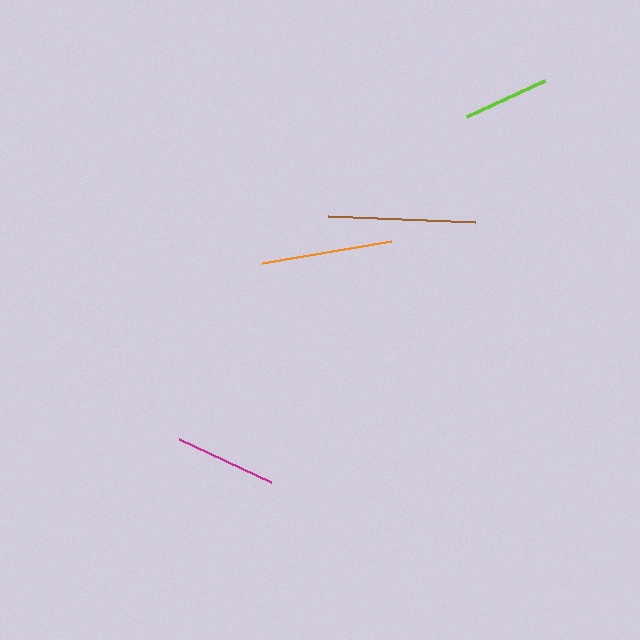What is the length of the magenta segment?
The magenta segment is approximately 102 pixels long.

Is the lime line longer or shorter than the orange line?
The orange line is longer than the lime line.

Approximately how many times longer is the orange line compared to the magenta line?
The orange line is approximately 1.3 times the length of the magenta line.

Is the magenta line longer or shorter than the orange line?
The orange line is longer than the magenta line.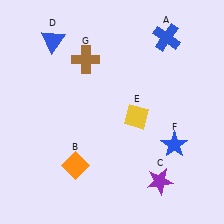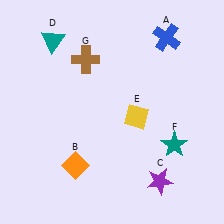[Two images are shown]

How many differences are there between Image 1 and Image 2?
There are 2 differences between the two images.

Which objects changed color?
D changed from blue to teal. F changed from blue to teal.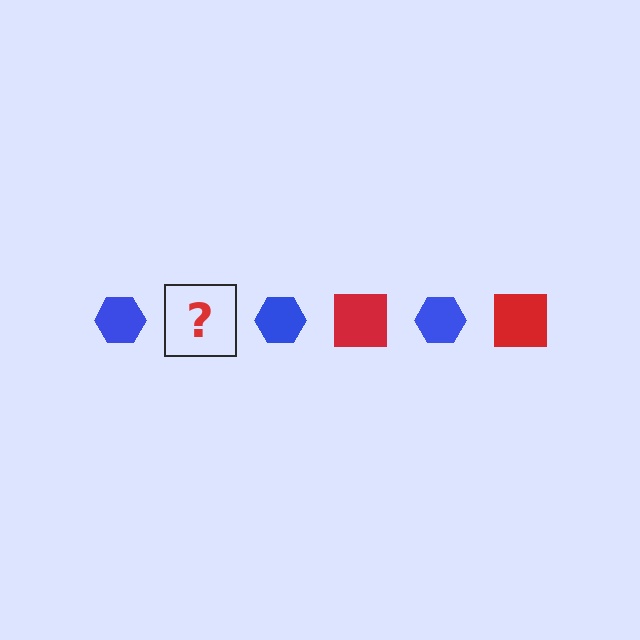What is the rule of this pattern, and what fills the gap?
The rule is that the pattern alternates between blue hexagon and red square. The gap should be filled with a red square.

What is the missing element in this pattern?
The missing element is a red square.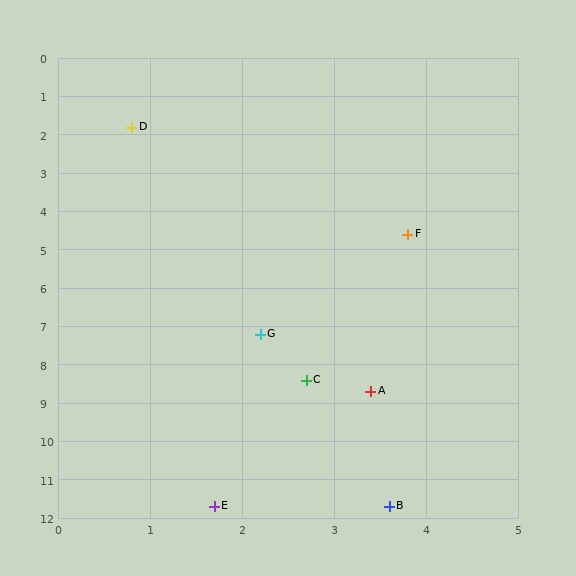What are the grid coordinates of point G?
Point G is at approximately (2.2, 7.2).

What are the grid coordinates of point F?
Point F is at approximately (3.8, 4.6).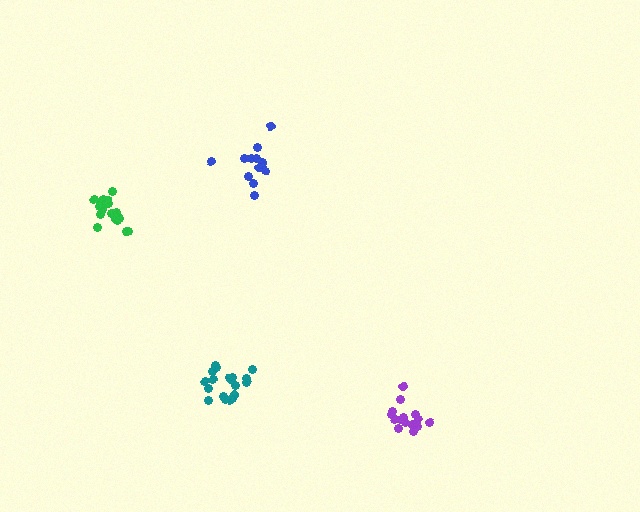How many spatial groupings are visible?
There are 4 spatial groupings.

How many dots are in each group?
Group 1: 14 dots, Group 2: 19 dots, Group 3: 19 dots, Group 4: 15 dots (67 total).